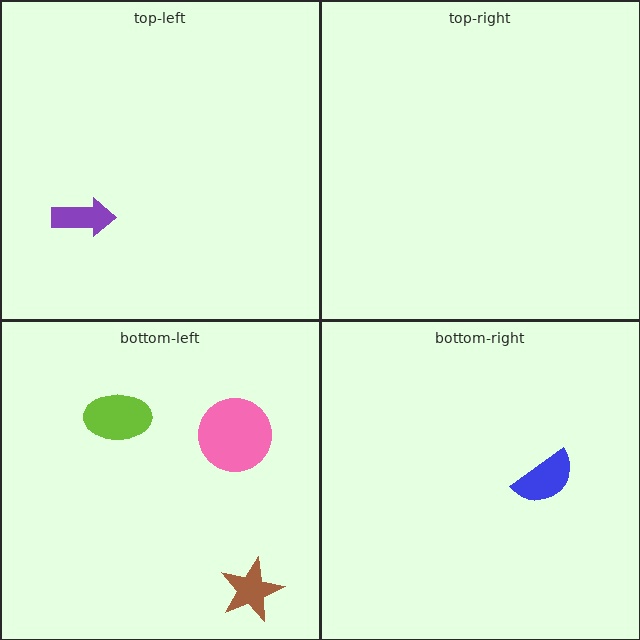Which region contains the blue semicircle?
The bottom-right region.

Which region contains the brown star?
The bottom-left region.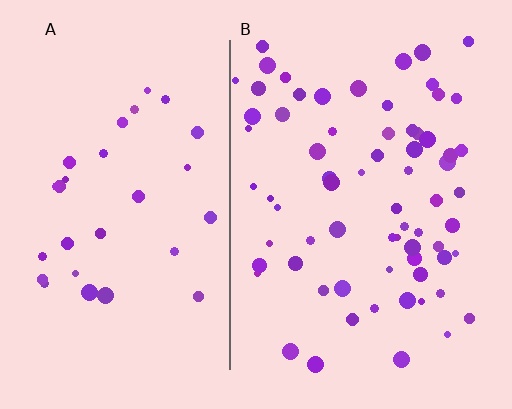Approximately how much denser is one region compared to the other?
Approximately 2.3× — region B over region A.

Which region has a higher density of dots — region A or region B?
B (the right).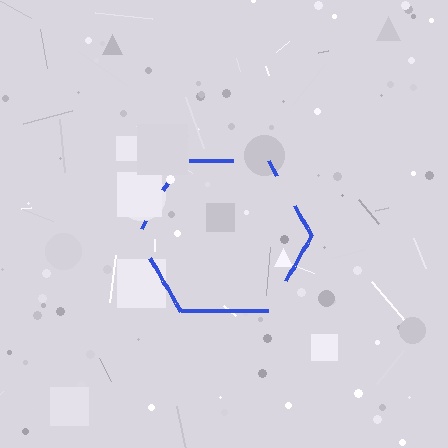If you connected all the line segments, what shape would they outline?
They would outline a hexagon.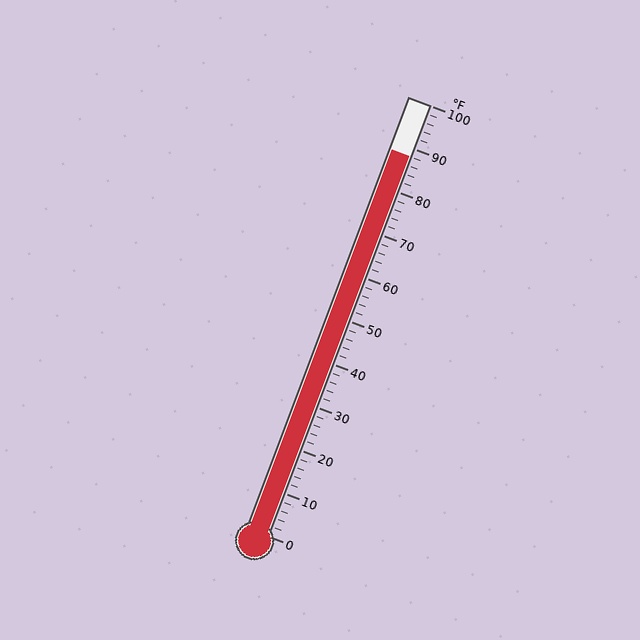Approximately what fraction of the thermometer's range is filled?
The thermometer is filled to approximately 90% of its range.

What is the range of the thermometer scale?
The thermometer scale ranges from 0°F to 100°F.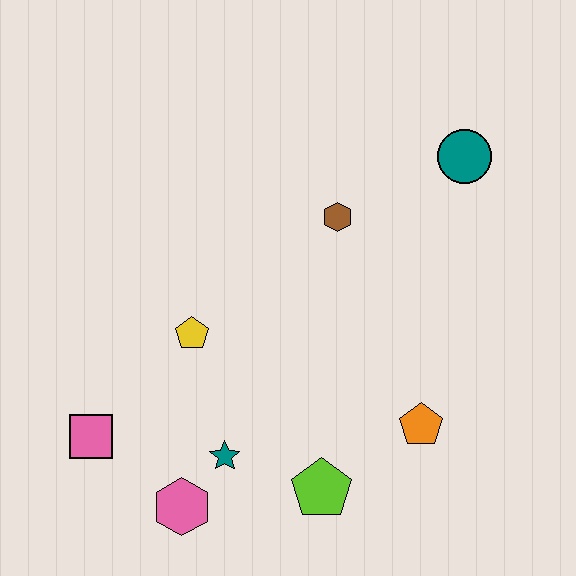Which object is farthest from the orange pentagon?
The pink square is farthest from the orange pentagon.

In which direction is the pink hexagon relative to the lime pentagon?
The pink hexagon is to the left of the lime pentagon.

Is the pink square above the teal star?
Yes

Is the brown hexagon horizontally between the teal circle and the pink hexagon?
Yes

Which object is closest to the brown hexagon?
The teal circle is closest to the brown hexagon.